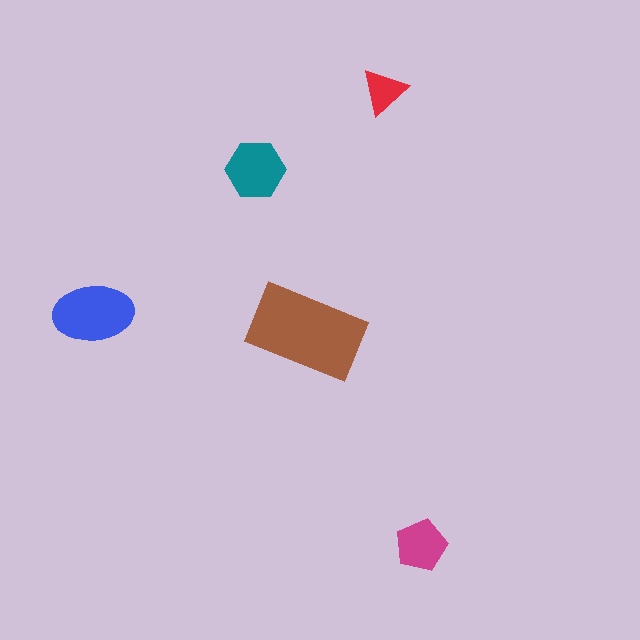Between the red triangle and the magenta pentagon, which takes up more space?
The magenta pentagon.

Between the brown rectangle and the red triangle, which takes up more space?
The brown rectangle.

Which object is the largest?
The brown rectangle.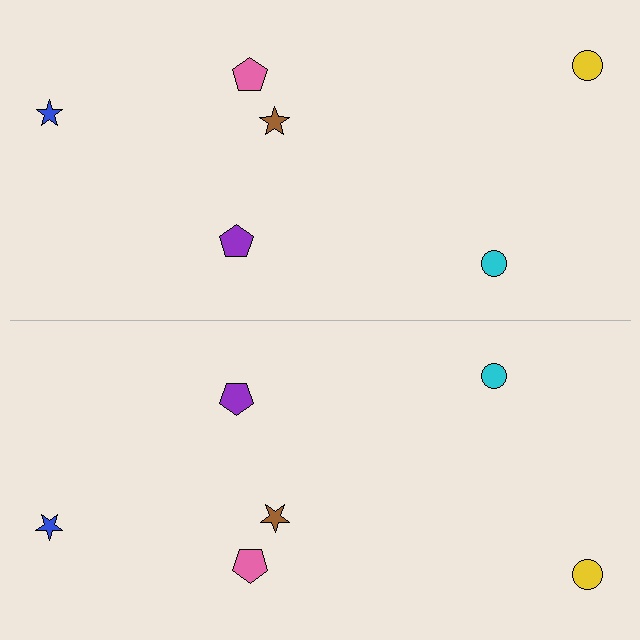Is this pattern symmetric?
Yes, this pattern has bilateral (reflection) symmetry.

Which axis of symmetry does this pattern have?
The pattern has a horizontal axis of symmetry running through the center of the image.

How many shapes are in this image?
There are 12 shapes in this image.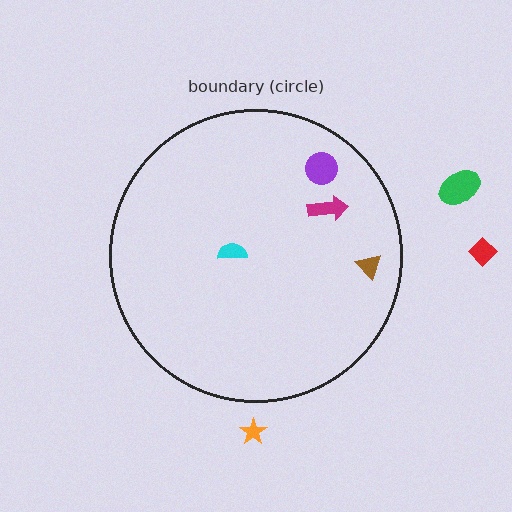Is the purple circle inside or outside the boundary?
Inside.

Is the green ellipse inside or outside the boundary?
Outside.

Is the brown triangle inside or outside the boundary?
Inside.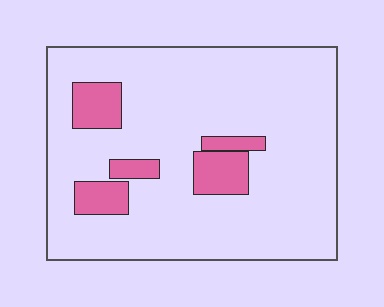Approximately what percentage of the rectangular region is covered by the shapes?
Approximately 15%.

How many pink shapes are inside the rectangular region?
5.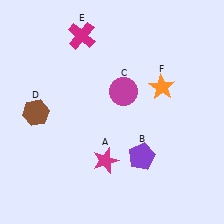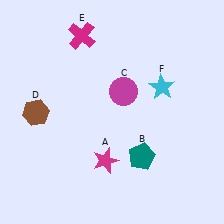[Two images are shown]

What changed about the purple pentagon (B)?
In Image 1, B is purple. In Image 2, it changed to teal.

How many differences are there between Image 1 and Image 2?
There are 2 differences between the two images.